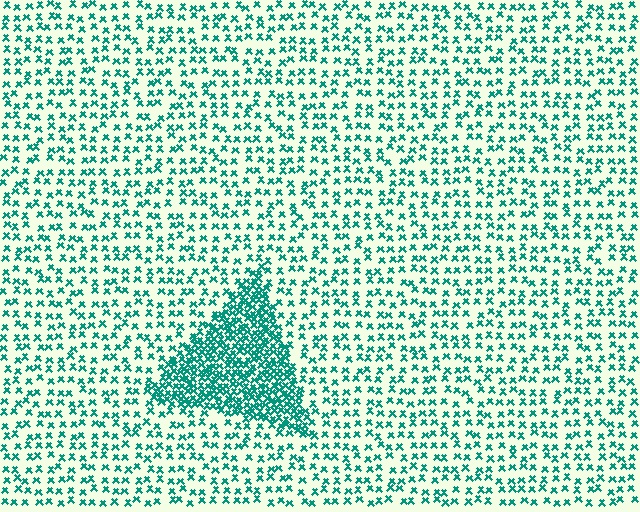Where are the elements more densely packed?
The elements are more densely packed inside the triangle boundary.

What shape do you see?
I see a triangle.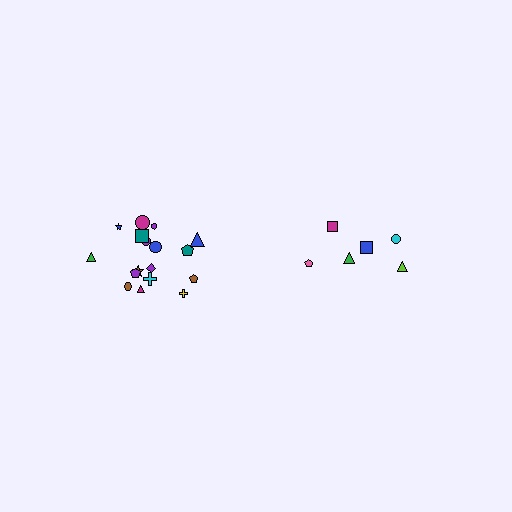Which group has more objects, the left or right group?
The left group.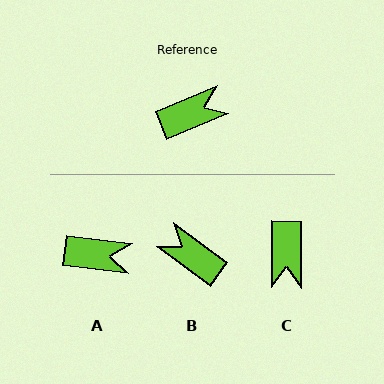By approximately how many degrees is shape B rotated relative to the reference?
Approximately 121 degrees counter-clockwise.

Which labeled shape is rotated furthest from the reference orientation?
B, about 121 degrees away.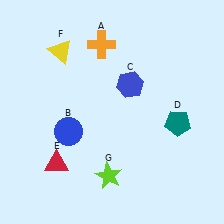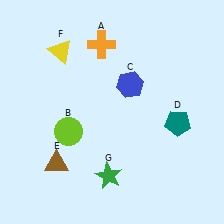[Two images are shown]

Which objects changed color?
B changed from blue to lime. E changed from red to brown. G changed from lime to green.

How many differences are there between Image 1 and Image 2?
There are 3 differences between the two images.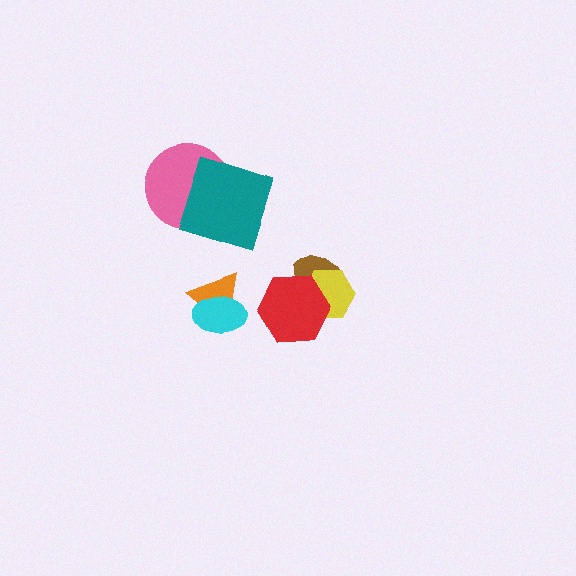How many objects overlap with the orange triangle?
1 object overlaps with the orange triangle.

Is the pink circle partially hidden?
Yes, it is partially covered by another shape.